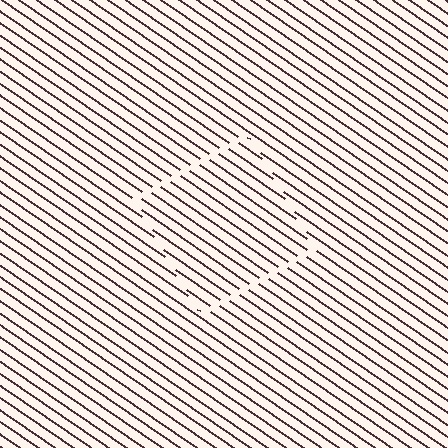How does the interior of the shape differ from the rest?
The interior of the shape contains the same grating, shifted by half a period — the contour is defined by the phase discontinuity where line-ends from the inner and outer gratings abut.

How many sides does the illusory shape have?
4 sides — the line-ends trace a square.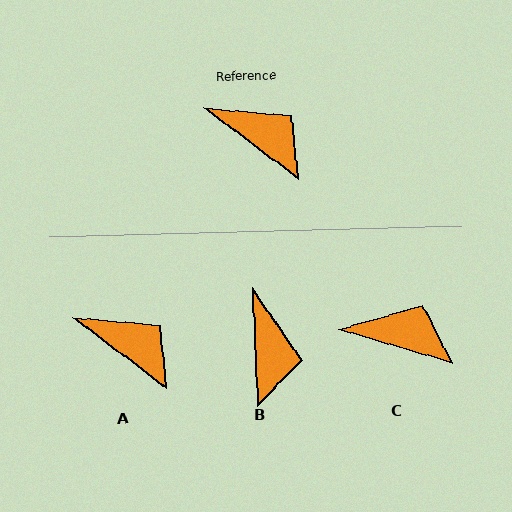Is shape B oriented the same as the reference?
No, it is off by about 51 degrees.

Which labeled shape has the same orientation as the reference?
A.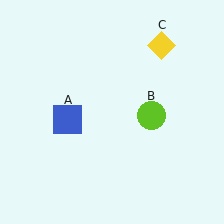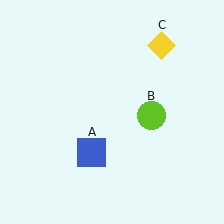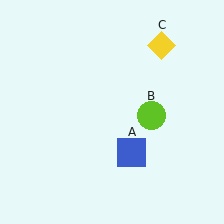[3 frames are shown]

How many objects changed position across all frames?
1 object changed position: blue square (object A).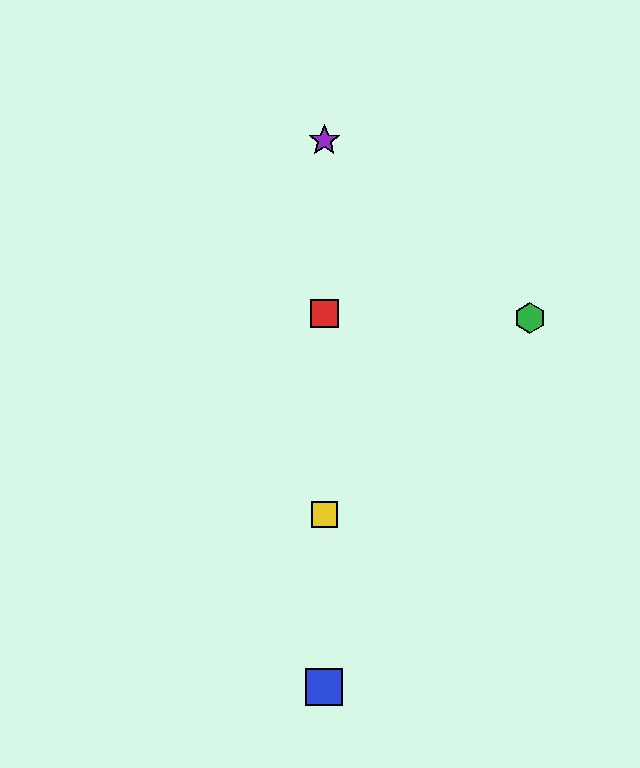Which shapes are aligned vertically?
The red square, the blue square, the yellow square, the purple star are aligned vertically.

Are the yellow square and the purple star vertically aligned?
Yes, both are at x≈324.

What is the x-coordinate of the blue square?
The blue square is at x≈324.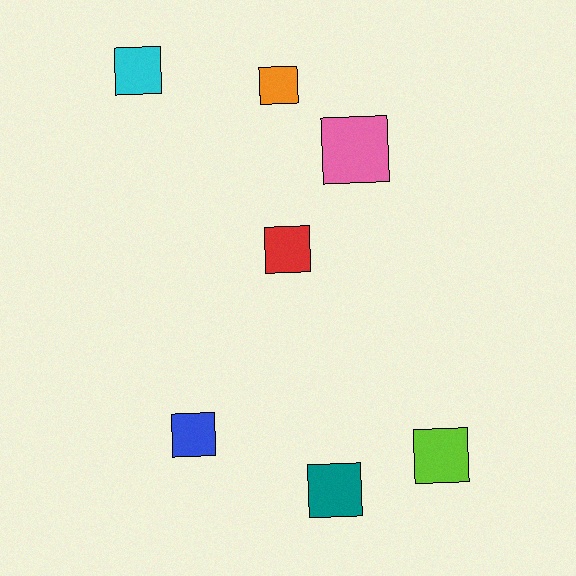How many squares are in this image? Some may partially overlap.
There are 7 squares.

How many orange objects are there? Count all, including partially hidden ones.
There is 1 orange object.